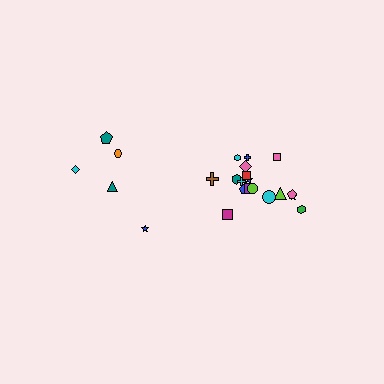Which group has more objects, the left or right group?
The right group.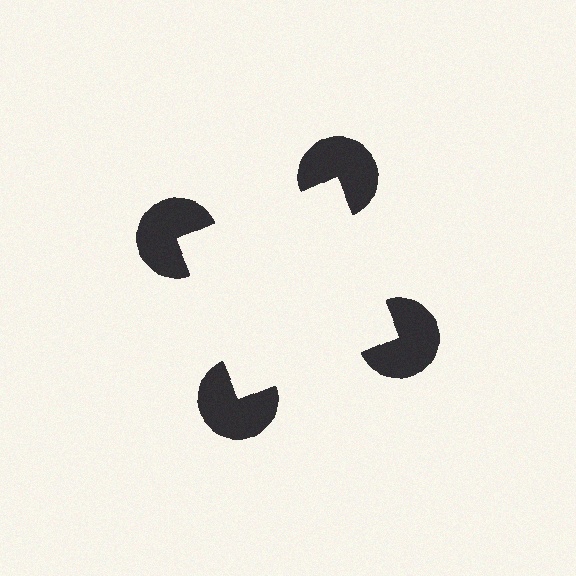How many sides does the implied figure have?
4 sides.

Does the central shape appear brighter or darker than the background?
It typically appears slightly brighter than the background, even though no actual brightness change is drawn.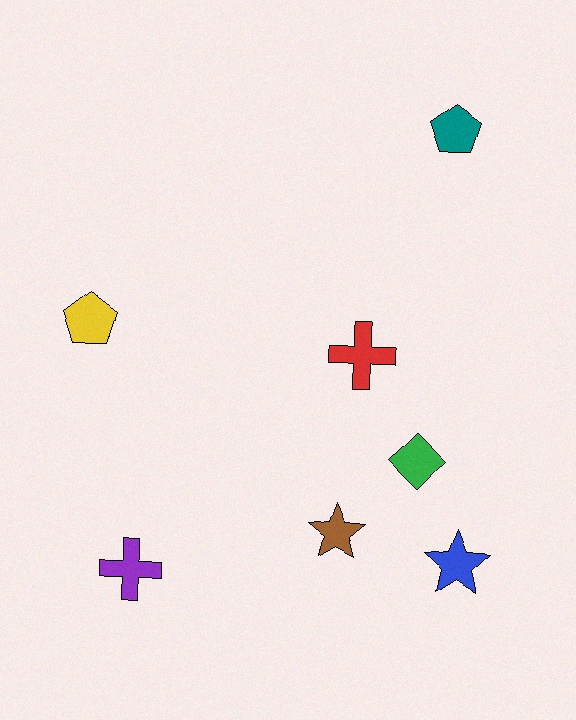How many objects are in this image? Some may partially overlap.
There are 7 objects.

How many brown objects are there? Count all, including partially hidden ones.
There is 1 brown object.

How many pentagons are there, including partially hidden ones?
There are 2 pentagons.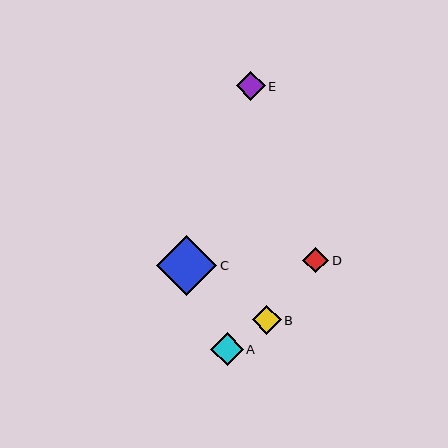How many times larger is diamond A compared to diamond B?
Diamond A is approximately 1.1 times the size of diamond B.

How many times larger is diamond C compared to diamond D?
Diamond C is approximately 2.3 times the size of diamond D.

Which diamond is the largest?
Diamond C is the largest with a size of approximately 60 pixels.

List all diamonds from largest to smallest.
From largest to smallest: C, A, B, E, D.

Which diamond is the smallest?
Diamond D is the smallest with a size of approximately 26 pixels.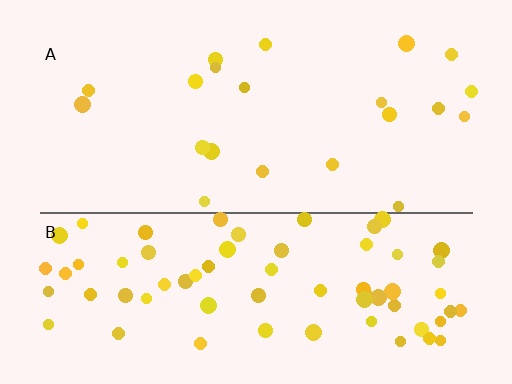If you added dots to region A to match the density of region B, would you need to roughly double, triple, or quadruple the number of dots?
Approximately triple.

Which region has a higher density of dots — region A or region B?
B (the bottom).